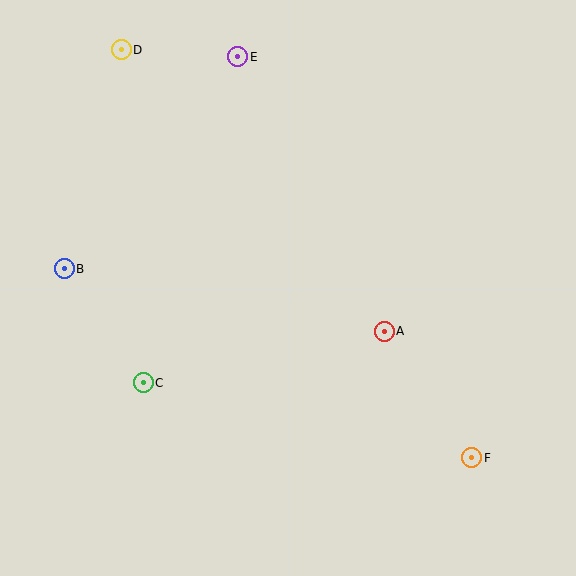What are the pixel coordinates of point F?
Point F is at (472, 458).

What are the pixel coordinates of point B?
Point B is at (64, 269).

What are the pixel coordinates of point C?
Point C is at (143, 383).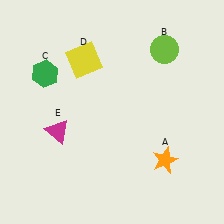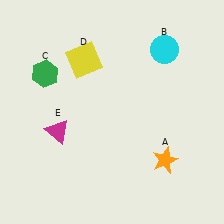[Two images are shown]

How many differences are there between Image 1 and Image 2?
There is 1 difference between the two images.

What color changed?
The circle (B) changed from lime in Image 1 to cyan in Image 2.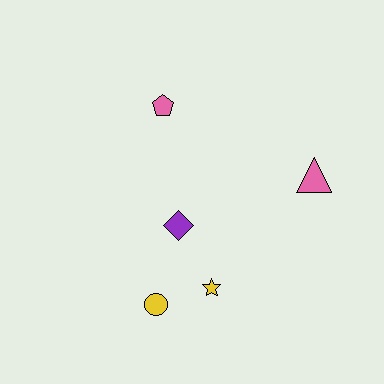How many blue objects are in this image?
There are no blue objects.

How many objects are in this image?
There are 5 objects.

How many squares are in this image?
There are no squares.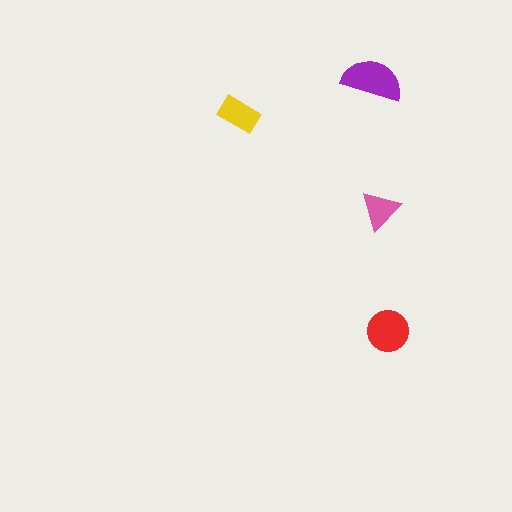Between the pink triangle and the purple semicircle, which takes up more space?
The purple semicircle.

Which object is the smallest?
The pink triangle.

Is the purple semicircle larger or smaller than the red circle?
Larger.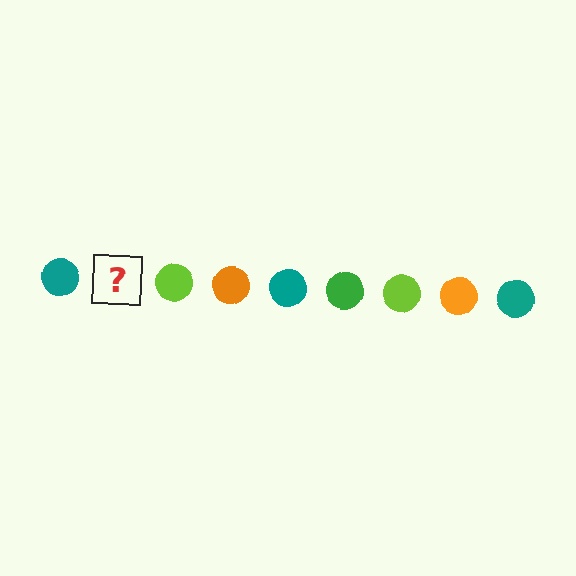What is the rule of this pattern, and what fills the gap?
The rule is that the pattern cycles through teal, green, lime, orange circles. The gap should be filled with a green circle.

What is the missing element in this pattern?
The missing element is a green circle.